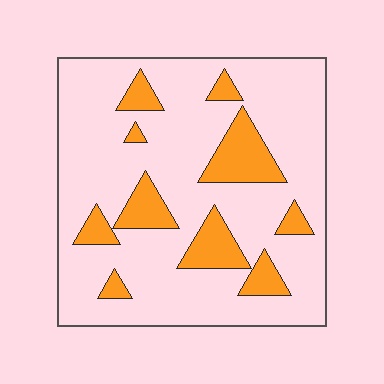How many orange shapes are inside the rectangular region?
10.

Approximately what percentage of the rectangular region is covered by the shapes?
Approximately 20%.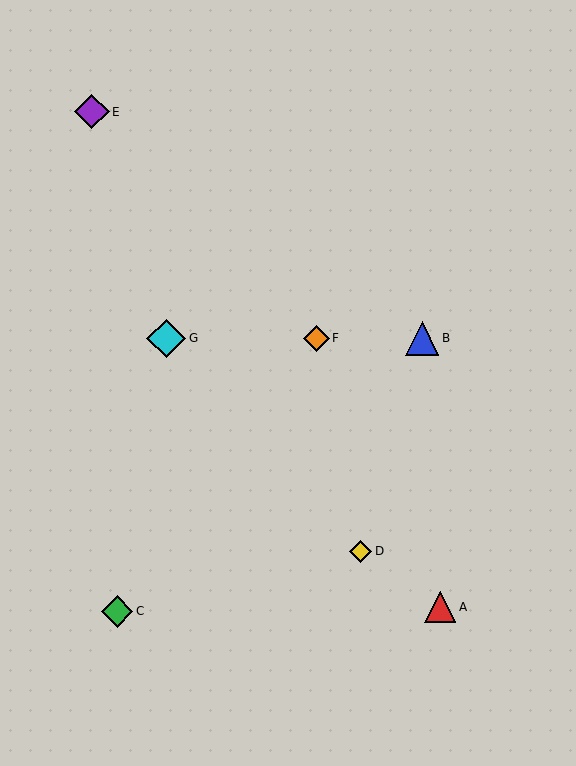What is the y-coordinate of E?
Object E is at y≈112.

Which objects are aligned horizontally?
Objects B, F, G are aligned horizontally.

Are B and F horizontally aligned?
Yes, both are at y≈338.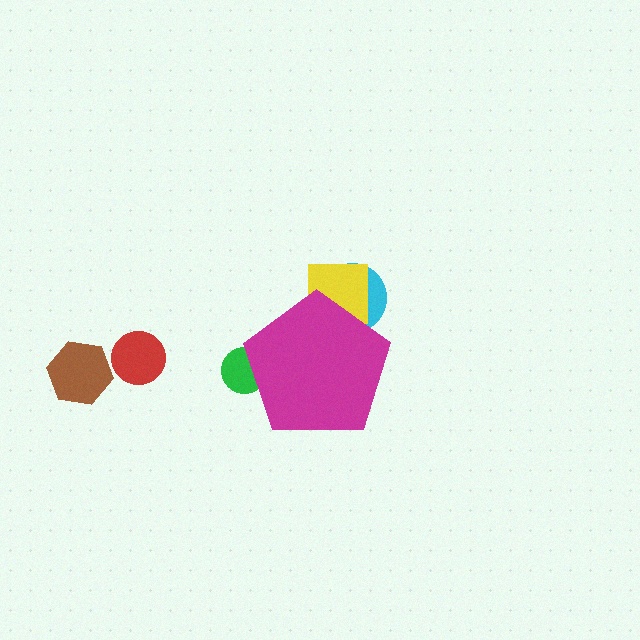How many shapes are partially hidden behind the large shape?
3 shapes are partially hidden.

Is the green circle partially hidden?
Yes, the green circle is partially hidden behind the magenta pentagon.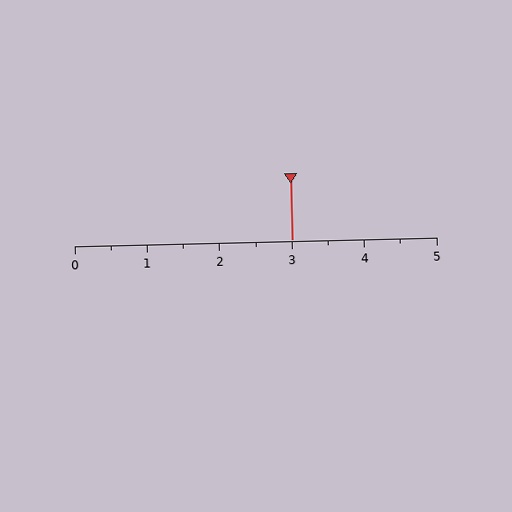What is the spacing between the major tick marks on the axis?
The major ticks are spaced 1 apart.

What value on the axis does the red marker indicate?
The marker indicates approximately 3.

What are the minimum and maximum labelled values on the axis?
The axis runs from 0 to 5.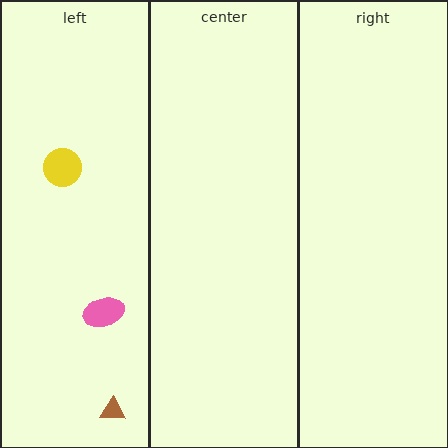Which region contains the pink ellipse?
The left region.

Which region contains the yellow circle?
The left region.